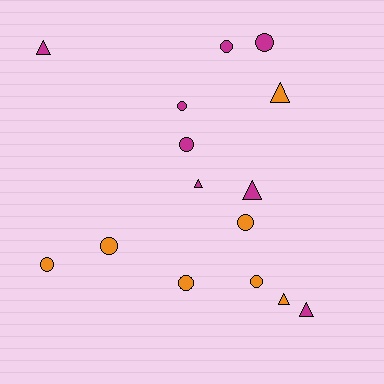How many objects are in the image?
There are 15 objects.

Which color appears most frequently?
Magenta, with 8 objects.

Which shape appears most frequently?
Circle, with 9 objects.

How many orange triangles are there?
There are 2 orange triangles.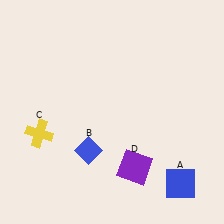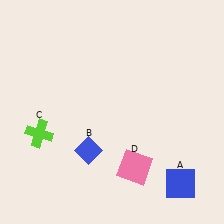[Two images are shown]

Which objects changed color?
C changed from yellow to lime. D changed from purple to pink.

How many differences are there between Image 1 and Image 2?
There are 2 differences between the two images.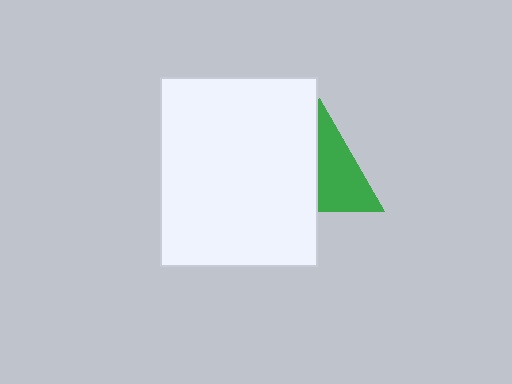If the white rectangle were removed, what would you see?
You would see the complete green triangle.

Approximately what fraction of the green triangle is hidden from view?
Roughly 47% of the green triangle is hidden behind the white rectangle.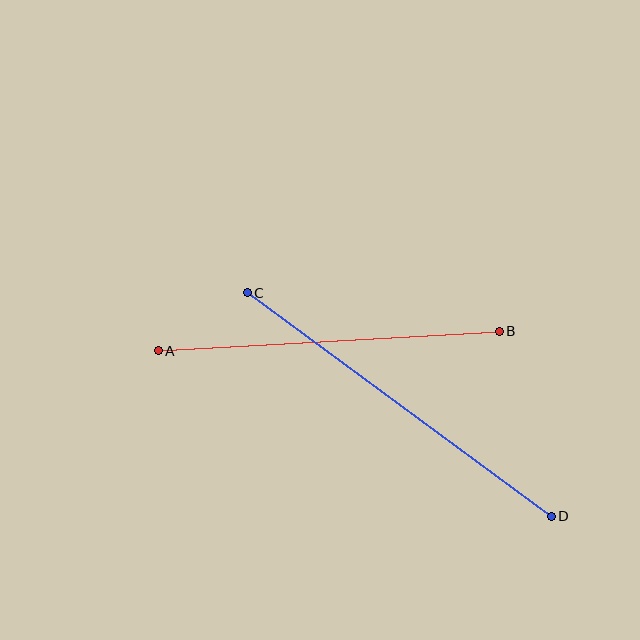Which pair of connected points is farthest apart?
Points C and D are farthest apart.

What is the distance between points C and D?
The distance is approximately 378 pixels.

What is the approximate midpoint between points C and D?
The midpoint is at approximately (399, 404) pixels.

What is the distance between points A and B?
The distance is approximately 342 pixels.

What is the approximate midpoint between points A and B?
The midpoint is at approximately (329, 341) pixels.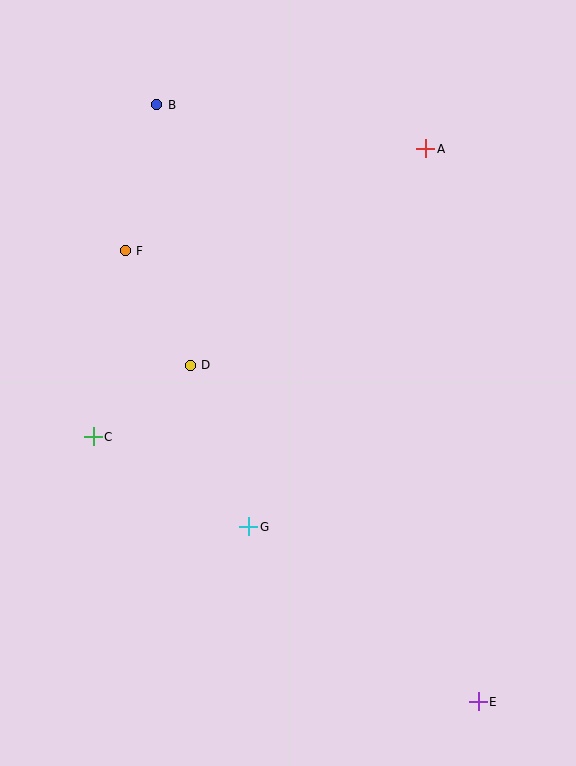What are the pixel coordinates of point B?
Point B is at (157, 105).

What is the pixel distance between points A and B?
The distance between A and B is 273 pixels.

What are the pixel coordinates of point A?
Point A is at (426, 149).